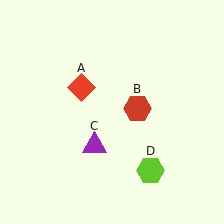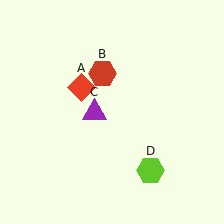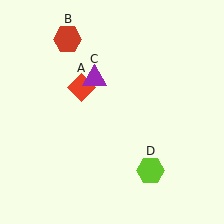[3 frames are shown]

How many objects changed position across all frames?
2 objects changed position: red hexagon (object B), purple triangle (object C).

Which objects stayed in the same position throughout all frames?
Red diamond (object A) and lime hexagon (object D) remained stationary.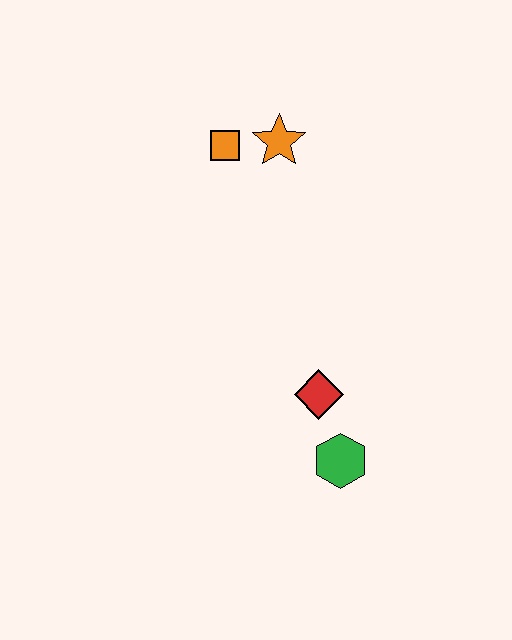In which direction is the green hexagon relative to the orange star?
The green hexagon is below the orange star.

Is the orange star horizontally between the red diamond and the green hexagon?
No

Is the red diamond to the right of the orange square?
Yes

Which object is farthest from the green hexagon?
The orange square is farthest from the green hexagon.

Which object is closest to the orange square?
The orange star is closest to the orange square.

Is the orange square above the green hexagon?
Yes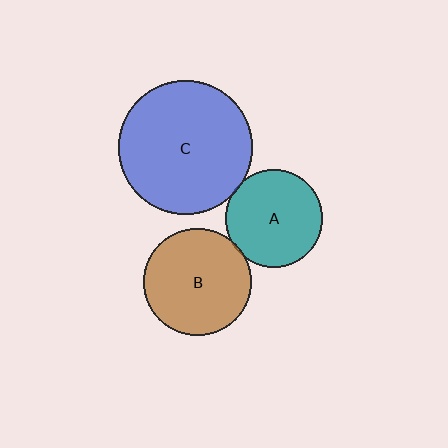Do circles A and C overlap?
Yes.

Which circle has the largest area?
Circle C (blue).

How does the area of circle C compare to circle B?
Approximately 1.5 times.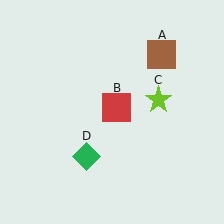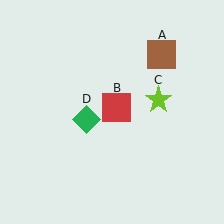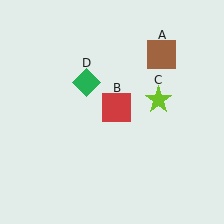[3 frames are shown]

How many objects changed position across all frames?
1 object changed position: green diamond (object D).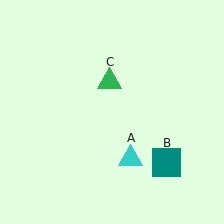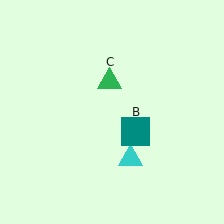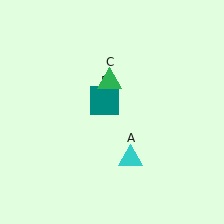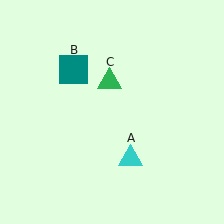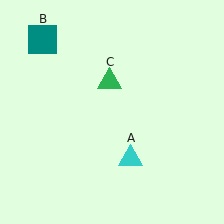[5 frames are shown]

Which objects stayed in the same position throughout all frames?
Cyan triangle (object A) and green triangle (object C) remained stationary.